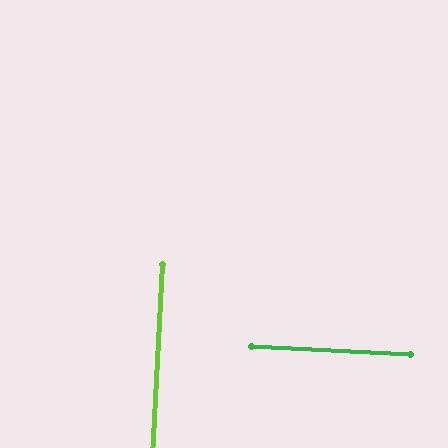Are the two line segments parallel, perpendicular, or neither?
Perpendicular — they meet at approximately 90°.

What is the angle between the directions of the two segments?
Approximately 90 degrees.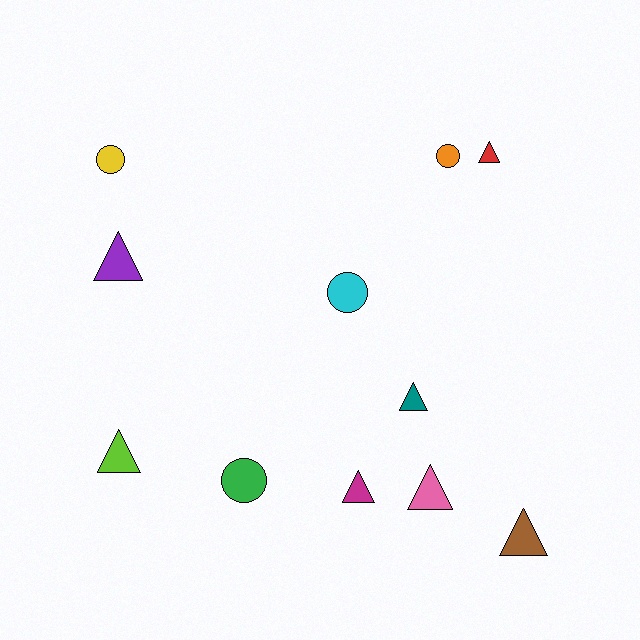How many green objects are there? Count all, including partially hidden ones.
There is 1 green object.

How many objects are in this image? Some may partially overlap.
There are 11 objects.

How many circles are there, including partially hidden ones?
There are 4 circles.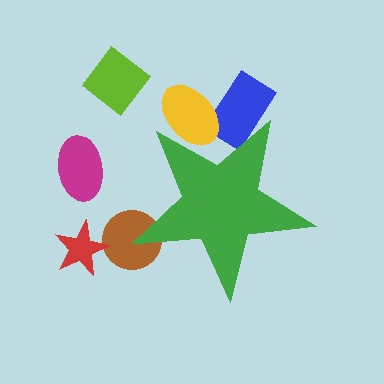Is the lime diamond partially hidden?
No, the lime diamond is fully visible.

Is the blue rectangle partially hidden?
Yes, the blue rectangle is partially hidden behind the green star.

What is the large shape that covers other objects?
A green star.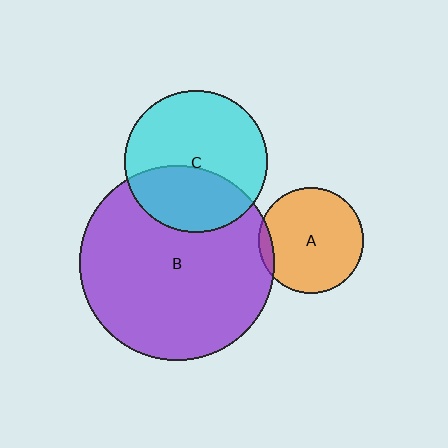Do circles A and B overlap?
Yes.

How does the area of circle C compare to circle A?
Approximately 1.8 times.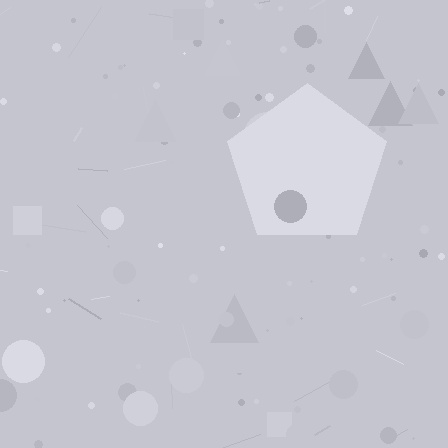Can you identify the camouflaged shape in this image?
The camouflaged shape is a pentagon.